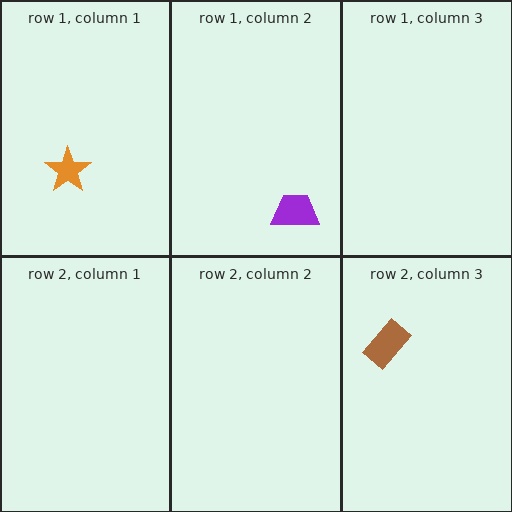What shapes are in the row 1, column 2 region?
The purple trapezoid.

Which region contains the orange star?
The row 1, column 1 region.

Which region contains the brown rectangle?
The row 2, column 3 region.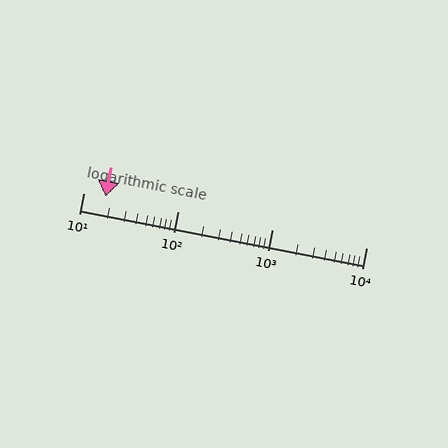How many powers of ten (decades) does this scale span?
The scale spans 3 decades, from 10 to 10000.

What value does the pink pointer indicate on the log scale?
The pointer indicates approximately 17.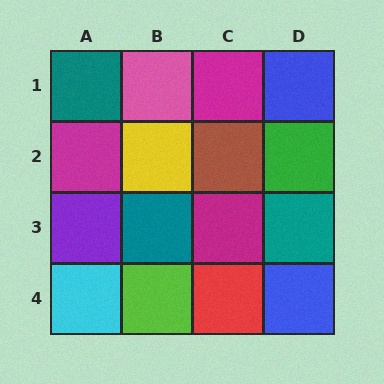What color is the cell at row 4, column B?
Lime.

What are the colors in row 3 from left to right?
Purple, teal, magenta, teal.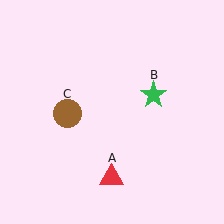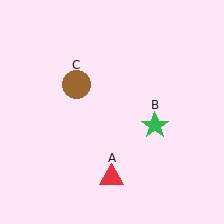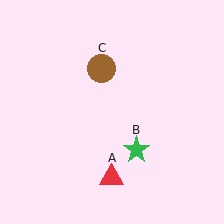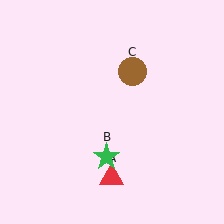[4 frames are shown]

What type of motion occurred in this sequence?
The green star (object B), brown circle (object C) rotated clockwise around the center of the scene.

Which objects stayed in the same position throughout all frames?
Red triangle (object A) remained stationary.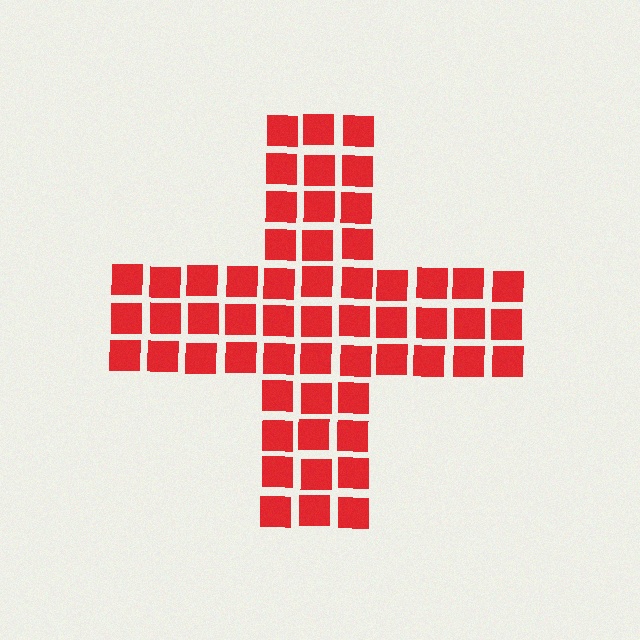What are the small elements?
The small elements are squares.